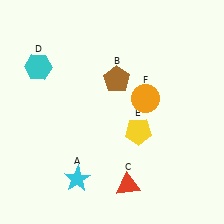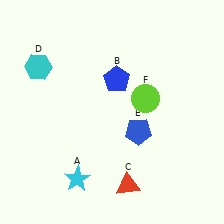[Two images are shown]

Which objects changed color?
B changed from brown to blue. E changed from yellow to blue. F changed from orange to lime.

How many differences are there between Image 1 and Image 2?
There are 3 differences between the two images.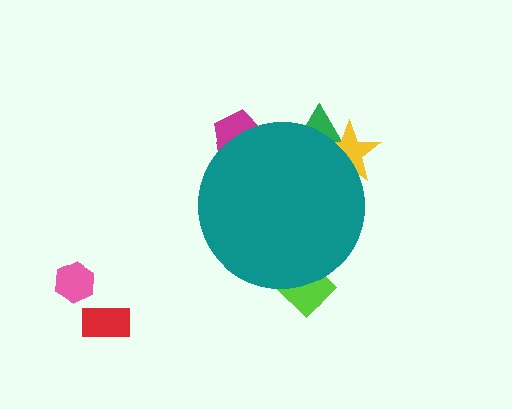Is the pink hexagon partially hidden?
No, the pink hexagon is fully visible.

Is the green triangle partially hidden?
Yes, the green triangle is partially hidden behind the teal circle.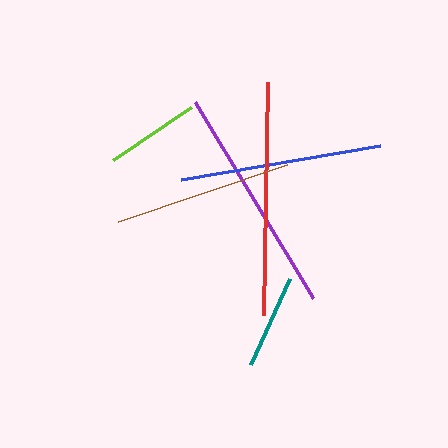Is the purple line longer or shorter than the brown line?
The purple line is longer than the brown line.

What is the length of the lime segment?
The lime segment is approximately 93 pixels long.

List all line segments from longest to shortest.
From longest to shortest: red, purple, blue, brown, teal, lime.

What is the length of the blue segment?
The blue segment is approximately 202 pixels long.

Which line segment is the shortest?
The lime line is the shortest at approximately 93 pixels.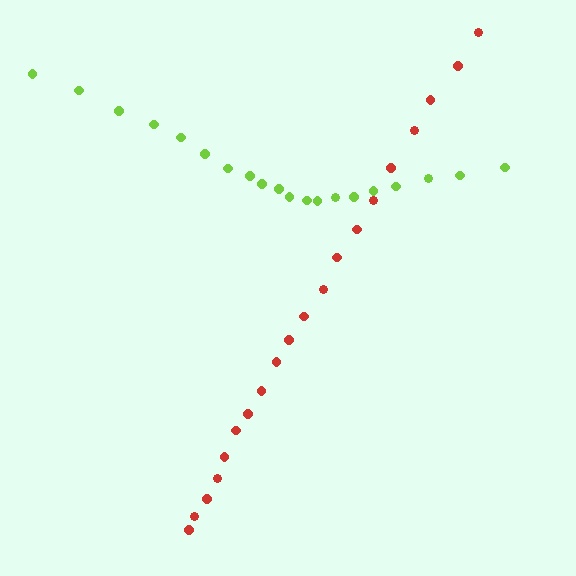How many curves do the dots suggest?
There are 2 distinct paths.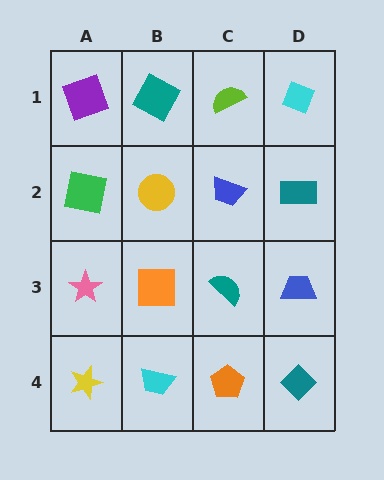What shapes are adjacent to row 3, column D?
A teal rectangle (row 2, column D), a teal diamond (row 4, column D), a teal semicircle (row 3, column C).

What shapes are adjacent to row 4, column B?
An orange square (row 3, column B), a yellow star (row 4, column A), an orange pentagon (row 4, column C).